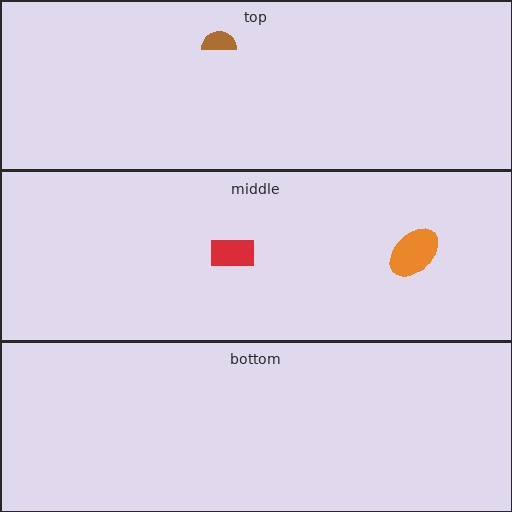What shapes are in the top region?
The brown semicircle.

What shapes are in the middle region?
The red rectangle, the orange ellipse.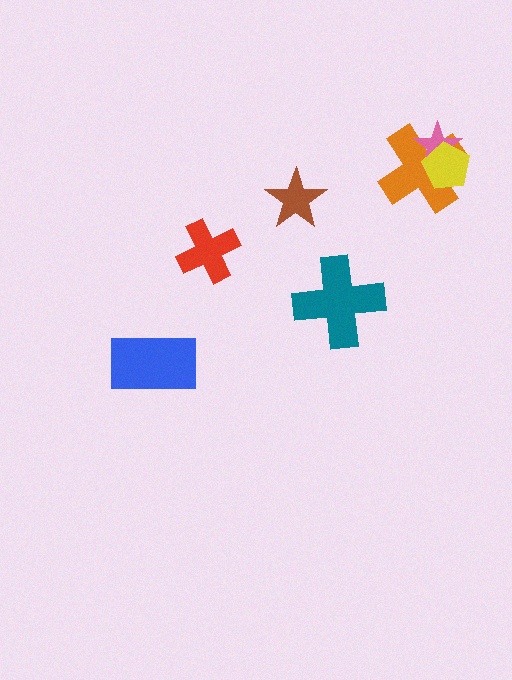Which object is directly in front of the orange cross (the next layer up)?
The pink star is directly in front of the orange cross.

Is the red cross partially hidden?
No, no other shape covers it.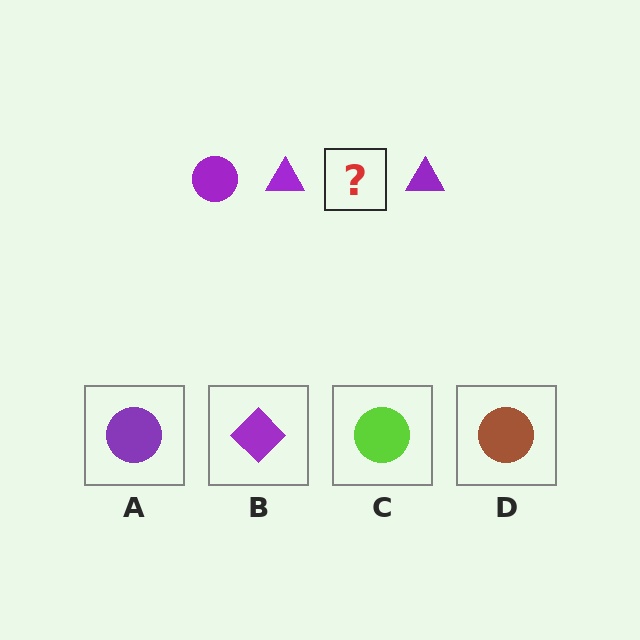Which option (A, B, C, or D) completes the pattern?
A.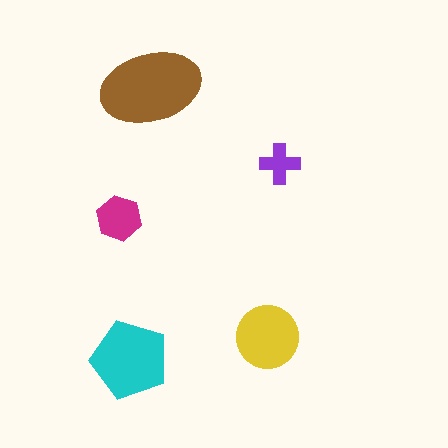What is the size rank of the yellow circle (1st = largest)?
3rd.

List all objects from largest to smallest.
The brown ellipse, the cyan pentagon, the yellow circle, the magenta hexagon, the purple cross.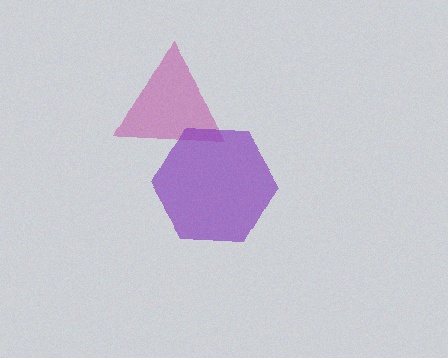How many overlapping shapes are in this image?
There are 2 overlapping shapes in the image.